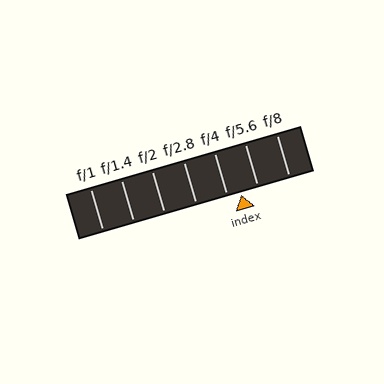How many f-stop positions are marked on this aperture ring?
There are 7 f-stop positions marked.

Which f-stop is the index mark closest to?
The index mark is closest to f/4.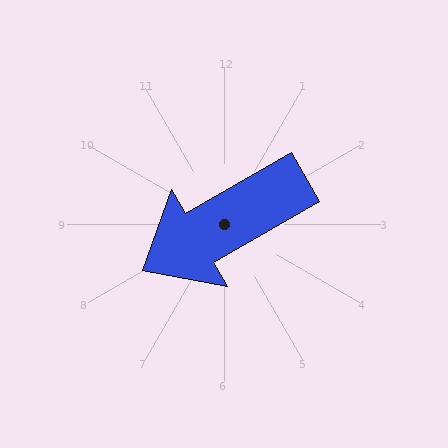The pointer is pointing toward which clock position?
Roughly 8 o'clock.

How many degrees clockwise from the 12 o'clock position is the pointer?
Approximately 240 degrees.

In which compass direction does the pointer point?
Southwest.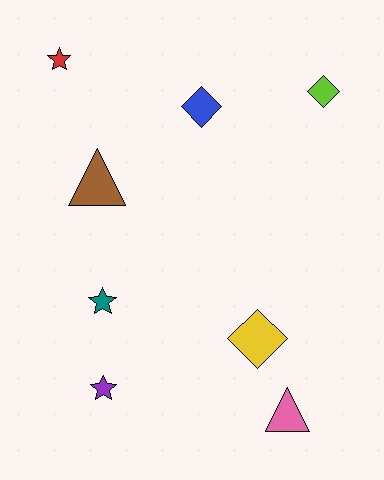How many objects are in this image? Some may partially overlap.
There are 8 objects.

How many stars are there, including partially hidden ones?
There are 3 stars.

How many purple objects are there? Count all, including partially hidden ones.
There is 1 purple object.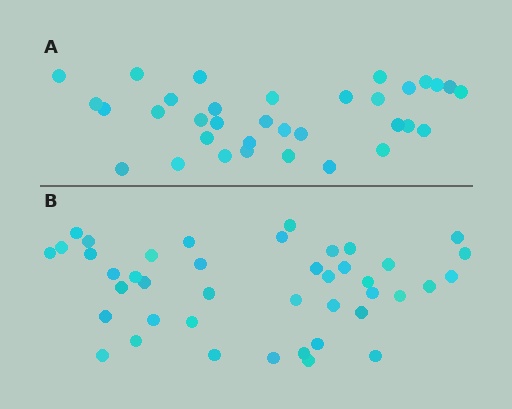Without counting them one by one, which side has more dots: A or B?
Region B (the bottom region) has more dots.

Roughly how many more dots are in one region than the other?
Region B has roughly 8 or so more dots than region A.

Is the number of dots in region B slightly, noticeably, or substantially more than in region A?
Region B has only slightly more — the two regions are fairly close. The ratio is roughly 1.2 to 1.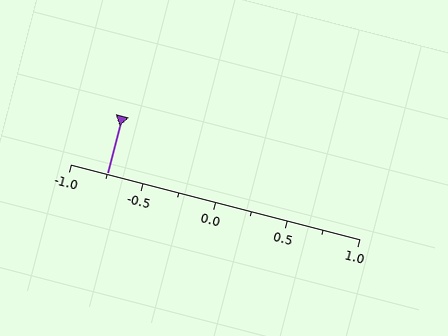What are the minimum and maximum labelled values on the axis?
The axis runs from -1.0 to 1.0.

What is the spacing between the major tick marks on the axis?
The major ticks are spaced 0.5 apart.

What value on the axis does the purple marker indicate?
The marker indicates approximately -0.75.